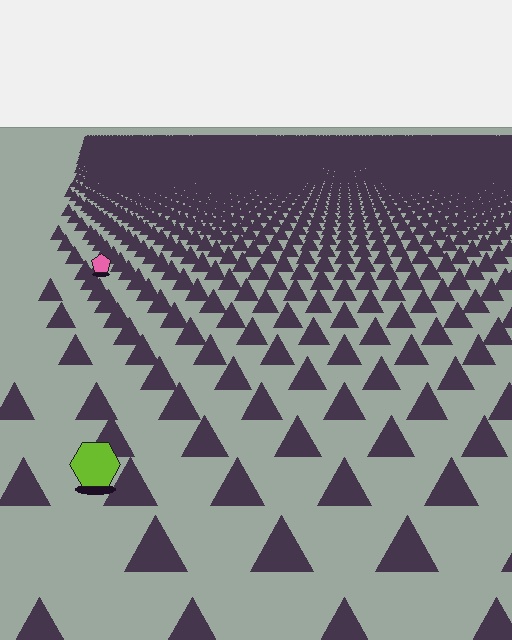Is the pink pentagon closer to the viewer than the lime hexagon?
No. The lime hexagon is closer — you can tell from the texture gradient: the ground texture is coarser near it.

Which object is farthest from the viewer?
The pink pentagon is farthest from the viewer. It appears smaller and the ground texture around it is denser.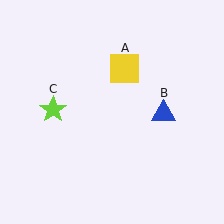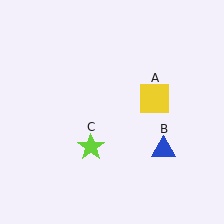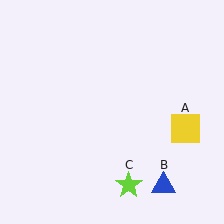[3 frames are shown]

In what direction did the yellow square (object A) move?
The yellow square (object A) moved down and to the right.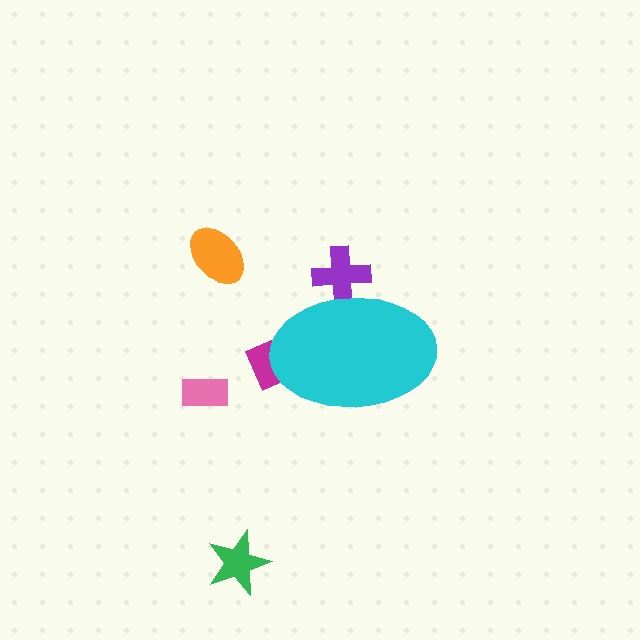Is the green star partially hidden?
No, the green star is fully visible.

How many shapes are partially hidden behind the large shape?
2 shapes are partially hidden.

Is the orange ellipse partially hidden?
No, the orange ellipse is fully visible.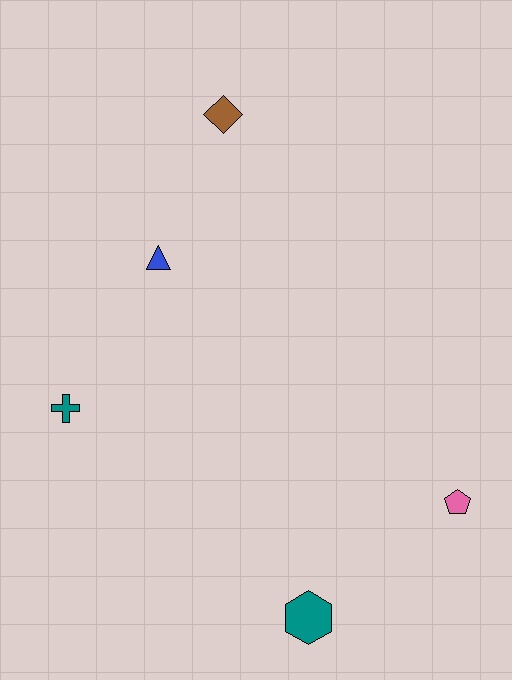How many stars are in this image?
There are no stars.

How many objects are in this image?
There are 5 objects.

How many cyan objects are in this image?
There are no cyan objects.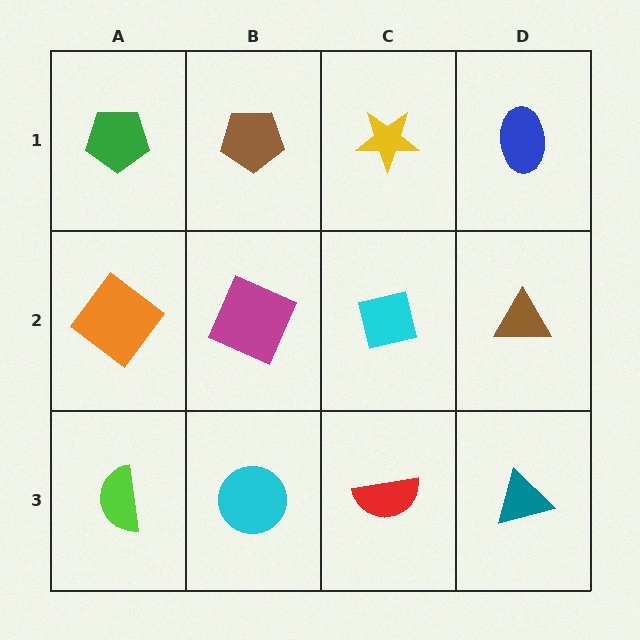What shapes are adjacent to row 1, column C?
A cyan square (row 2, column C), a brown pentagon (row 1, column B), a blue ellipse (row 1, column D).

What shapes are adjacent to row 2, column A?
A green pentagon (row 1, column A), a lime semicircle (row 3, column A), a magenta square (row 2, column B).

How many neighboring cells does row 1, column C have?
3.